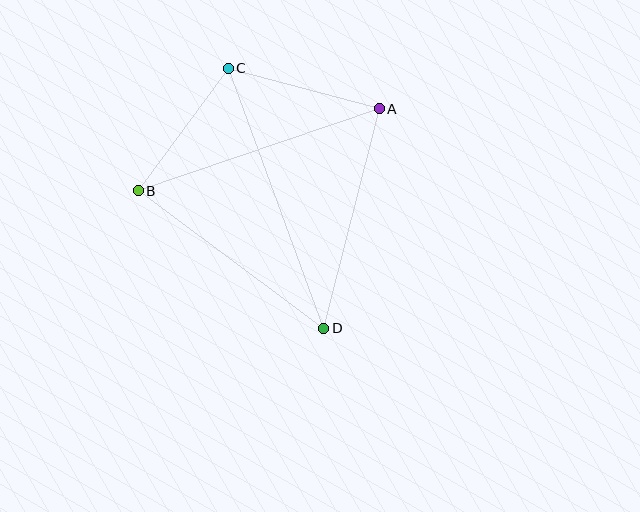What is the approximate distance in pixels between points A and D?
The distance between A and D is approximately 227 pixels.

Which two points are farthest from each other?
Points C and D are farthest from each other.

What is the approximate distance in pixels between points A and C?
The distance between A and C is approximately 156 pixels.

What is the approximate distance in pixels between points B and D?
The distance between B and D is approximately 231 pixels.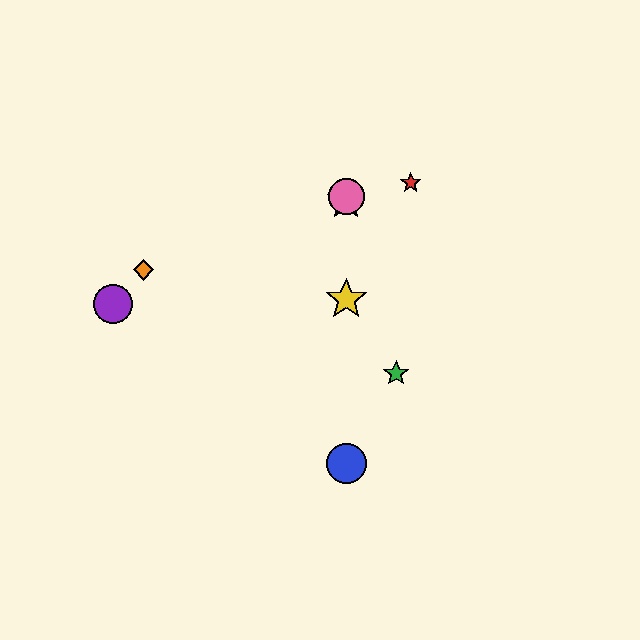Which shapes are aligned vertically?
The blue circle, the yellow star, the cyan star, the pink circle are aligned vertically.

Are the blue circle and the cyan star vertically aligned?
Yes, both are at x≈346.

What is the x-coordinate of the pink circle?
The pink circle is at x≈346.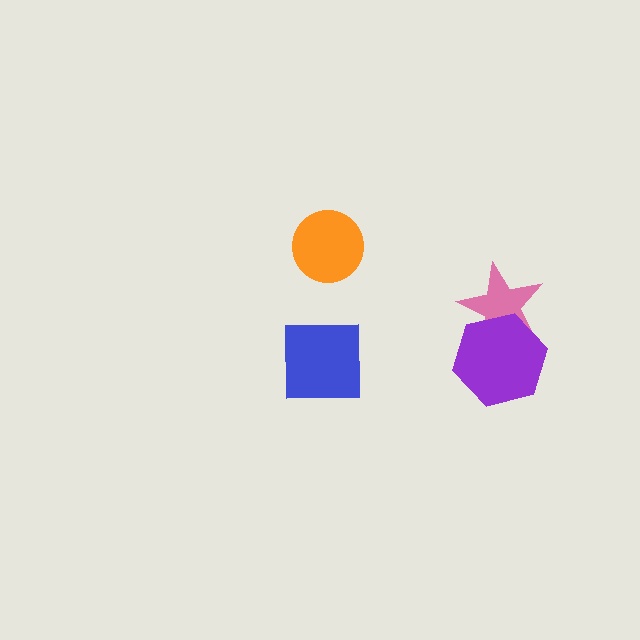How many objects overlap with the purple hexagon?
1 object overlaps with the purple hexagon.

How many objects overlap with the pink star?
1 object overlaps with the pink star.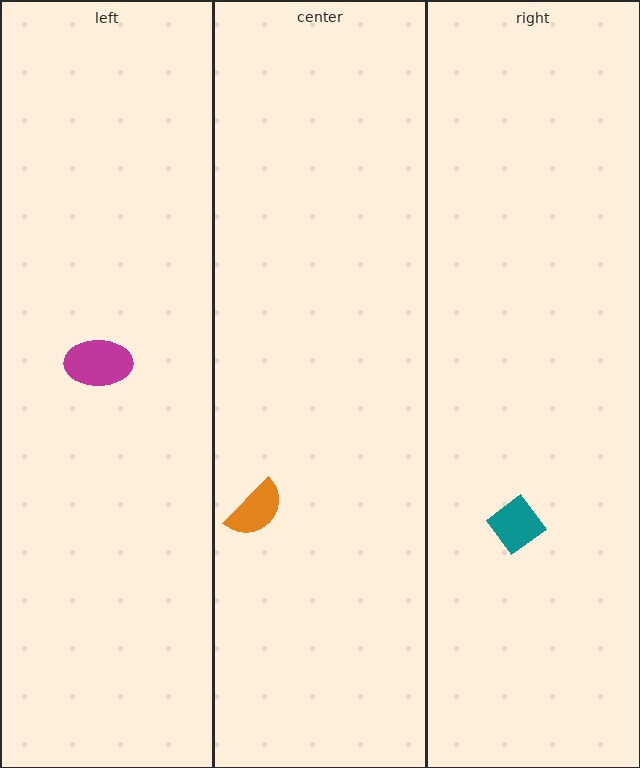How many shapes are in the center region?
1.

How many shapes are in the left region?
1.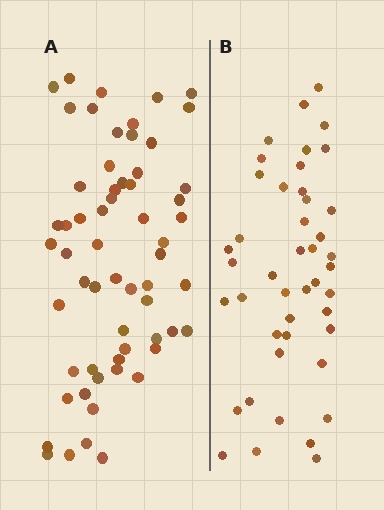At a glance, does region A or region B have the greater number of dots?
Region A (the left region) has more dots.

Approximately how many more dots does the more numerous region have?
Region A has approximately 15 more dots than region B.